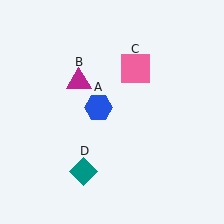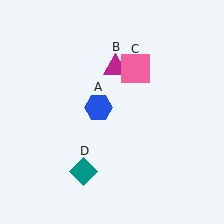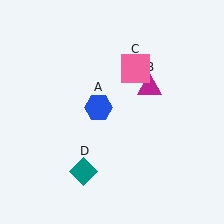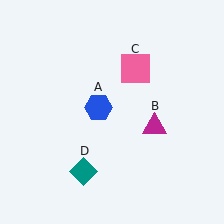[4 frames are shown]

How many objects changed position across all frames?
1 object changed position: magenta triangle (object B).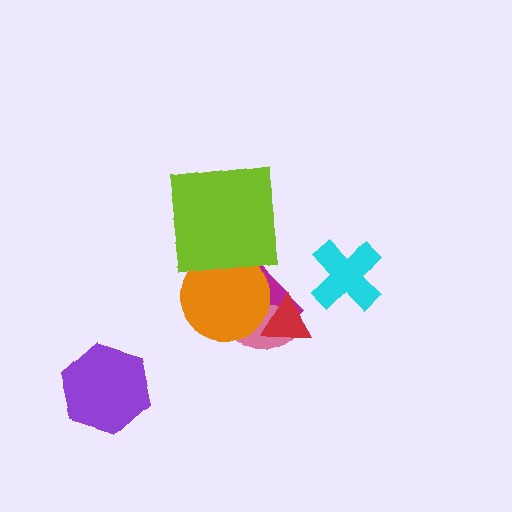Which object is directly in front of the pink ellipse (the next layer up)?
The orange circle is directly in front of the pink ellipse.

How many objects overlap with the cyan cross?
0 objects overlap with the cyan cross.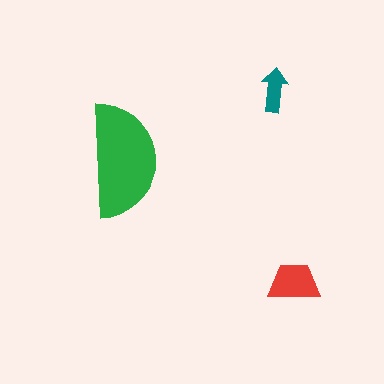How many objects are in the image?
There are 3 objects in the image.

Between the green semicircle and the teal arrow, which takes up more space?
The green semicircle.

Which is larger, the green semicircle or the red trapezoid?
The green semicircle.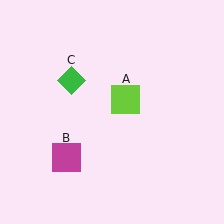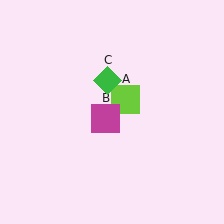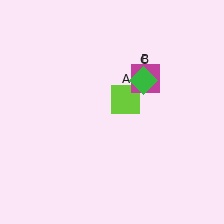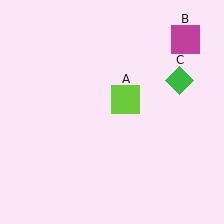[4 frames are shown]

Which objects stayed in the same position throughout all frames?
Lime square (object A) remained stationary.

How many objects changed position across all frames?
2 objects changed position: magenta square (object B), green diamond (object C).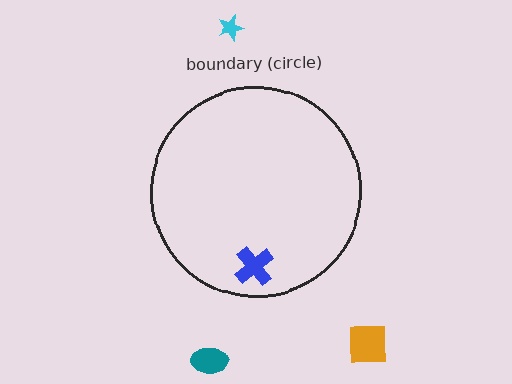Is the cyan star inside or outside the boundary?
Outside.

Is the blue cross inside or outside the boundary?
Inside.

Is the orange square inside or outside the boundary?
Outside.